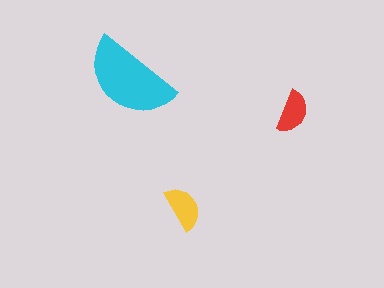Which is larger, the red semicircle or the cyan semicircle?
The cyan one.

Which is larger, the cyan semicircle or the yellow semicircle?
The cyan one.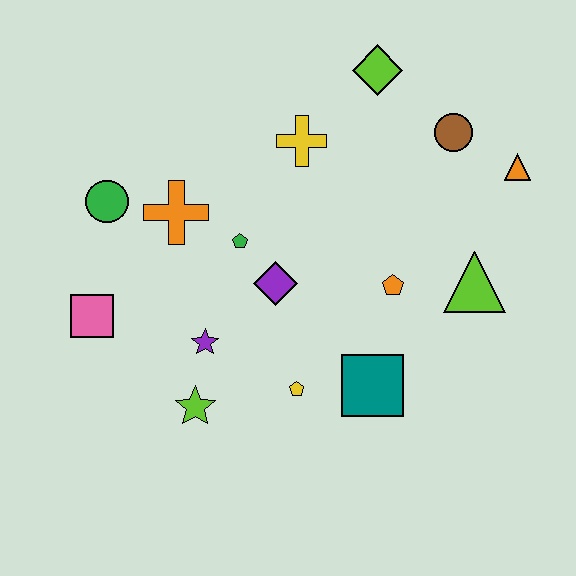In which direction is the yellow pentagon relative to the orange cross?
The yellow pentagon is below the orange cross.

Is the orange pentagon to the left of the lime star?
No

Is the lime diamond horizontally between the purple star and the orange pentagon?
Yes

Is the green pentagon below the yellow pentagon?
No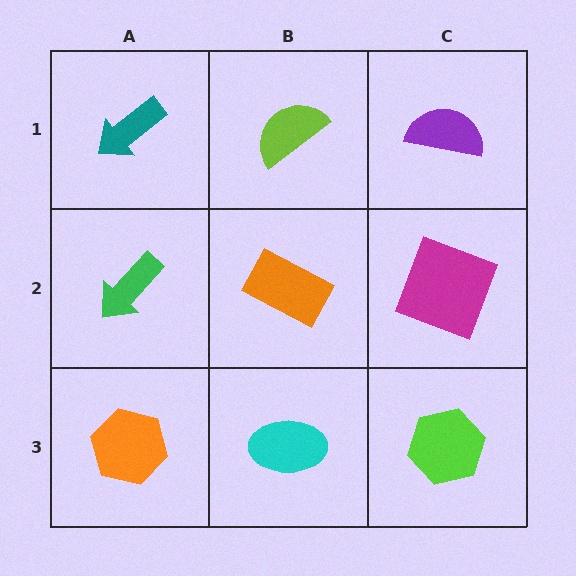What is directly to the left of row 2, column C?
An orange rectangle.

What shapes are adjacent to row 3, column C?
A magenta square (row 2, column C), a cyan ellipse (row 3, column B).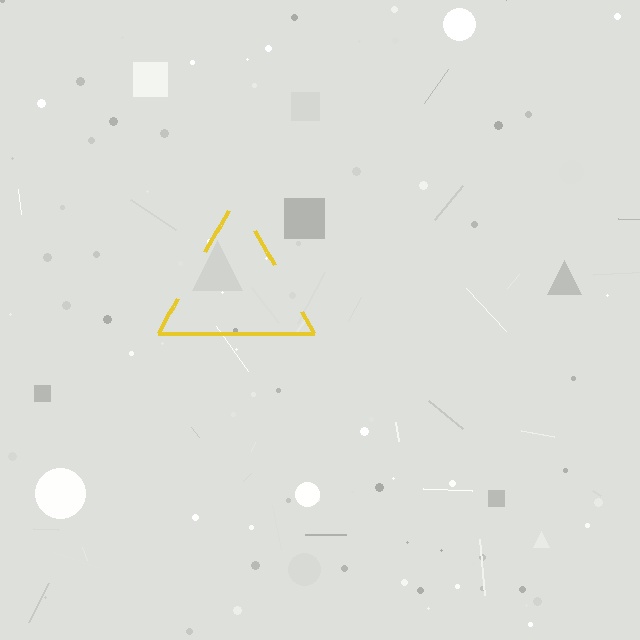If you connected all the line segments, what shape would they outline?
They would outline a triangle.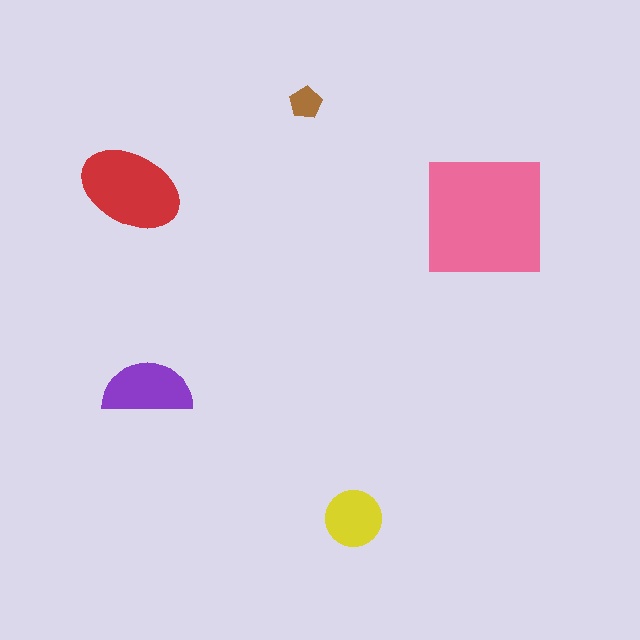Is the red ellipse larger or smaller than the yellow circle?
Larger.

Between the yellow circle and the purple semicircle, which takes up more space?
The purple semicircle.